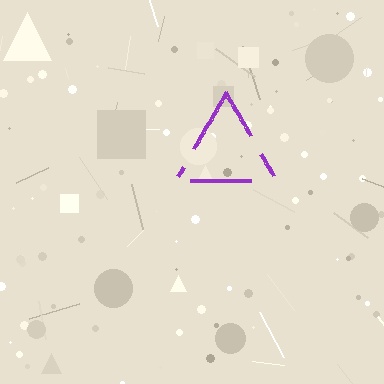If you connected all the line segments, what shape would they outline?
They would outline a triangle.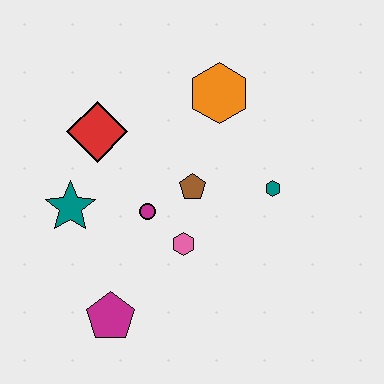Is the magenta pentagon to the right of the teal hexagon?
No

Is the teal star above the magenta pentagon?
Yes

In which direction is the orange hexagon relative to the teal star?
The orange hexagon is to the right of the teal star.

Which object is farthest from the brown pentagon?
The magenta pentagon is farthest from the brown pentagon.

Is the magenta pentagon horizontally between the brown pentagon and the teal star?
Yes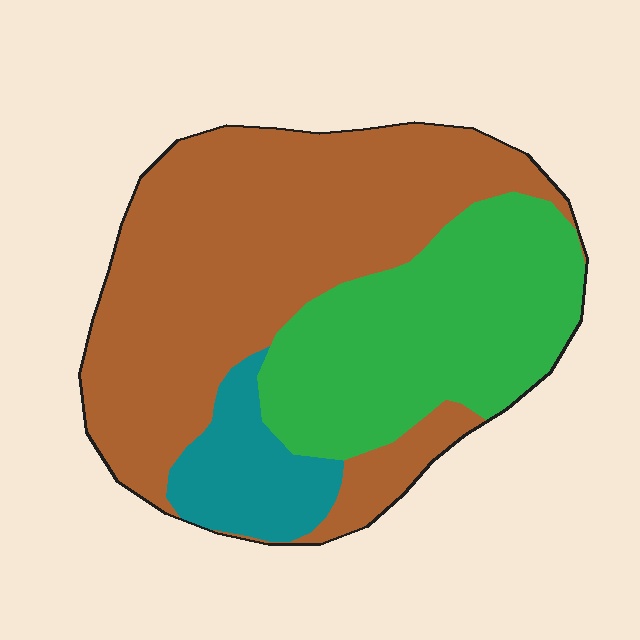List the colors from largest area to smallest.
From largest to smallest: brown, green, teal.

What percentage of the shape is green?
Green takes up about one third (1/3) of the shape.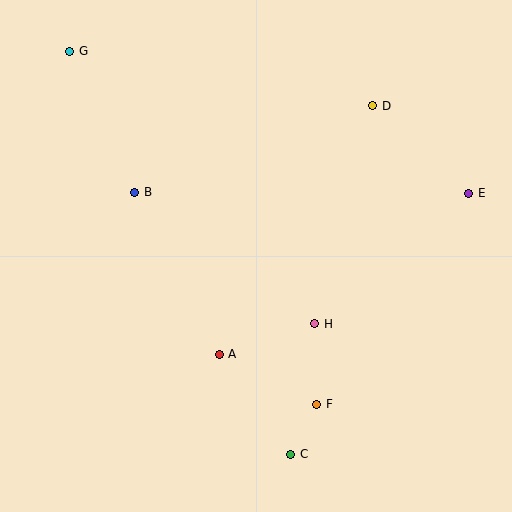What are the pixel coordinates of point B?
Point B is at (135, 192).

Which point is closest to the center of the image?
Point H at (315, 324) is closest to the center.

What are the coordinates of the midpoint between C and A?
The midpoint between C and A is at (255, 404).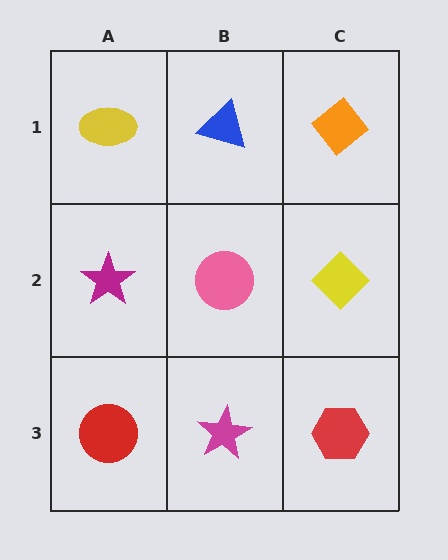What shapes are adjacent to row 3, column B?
A pink circle (row 2, column B), a red circle (row 3, column A), a red hexagon (row 3, column C).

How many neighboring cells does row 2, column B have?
4.